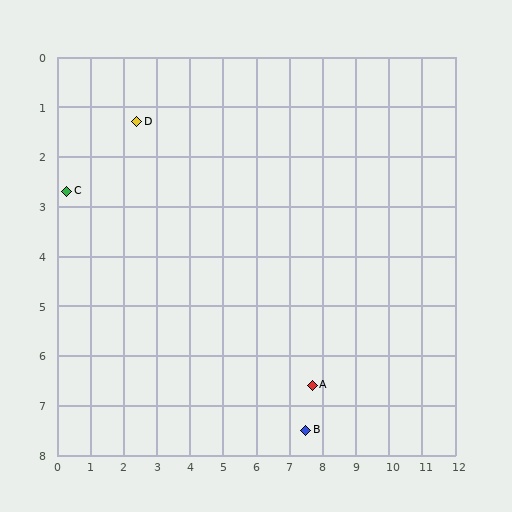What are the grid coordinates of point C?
Point C is at approximately (0.3, 2.7).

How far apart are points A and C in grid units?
Points A and C are about 8.4 grid units apart.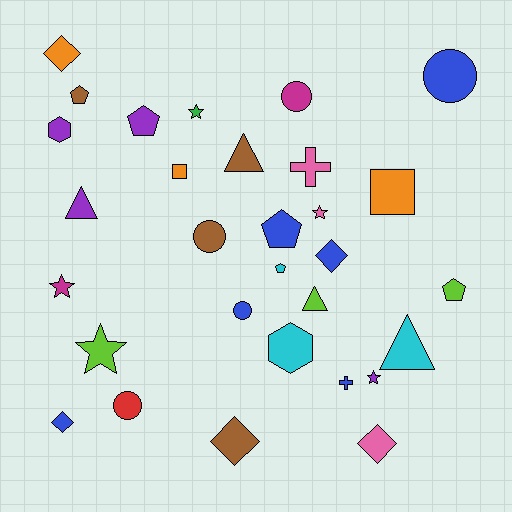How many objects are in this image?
There are 30 objects.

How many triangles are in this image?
There are 4 triangles.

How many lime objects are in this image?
There are 3 lime objects.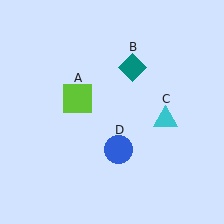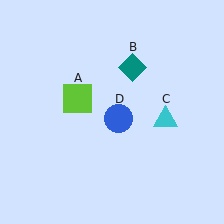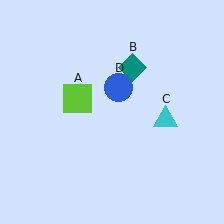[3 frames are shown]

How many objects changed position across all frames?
1 object changed position: blue circle (object D).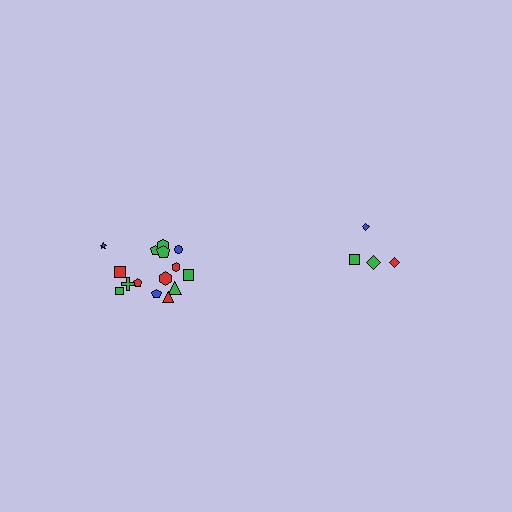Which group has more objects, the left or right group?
The left group.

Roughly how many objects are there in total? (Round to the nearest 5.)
Roughly 20 objects in total.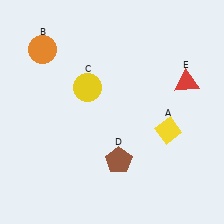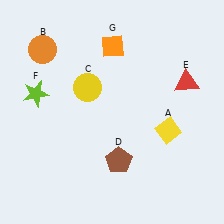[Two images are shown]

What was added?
A lime star (F), an orange diamond (G) were added in Image 2.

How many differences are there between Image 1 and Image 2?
There are 2 differences between the two images.